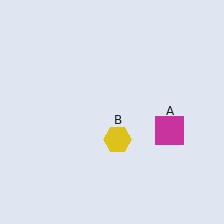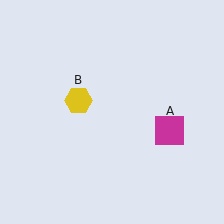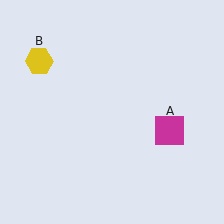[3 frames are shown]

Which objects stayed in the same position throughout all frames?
Magenta square (object A) remained stationary.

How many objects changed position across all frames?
1 object changed position: yellow hexagon (object B).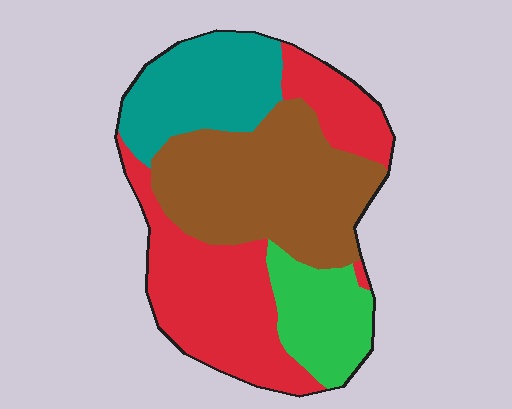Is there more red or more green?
Red.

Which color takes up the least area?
Green, at roughly 15%.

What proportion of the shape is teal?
Teal takes up about one fifth (1/5) of the shape.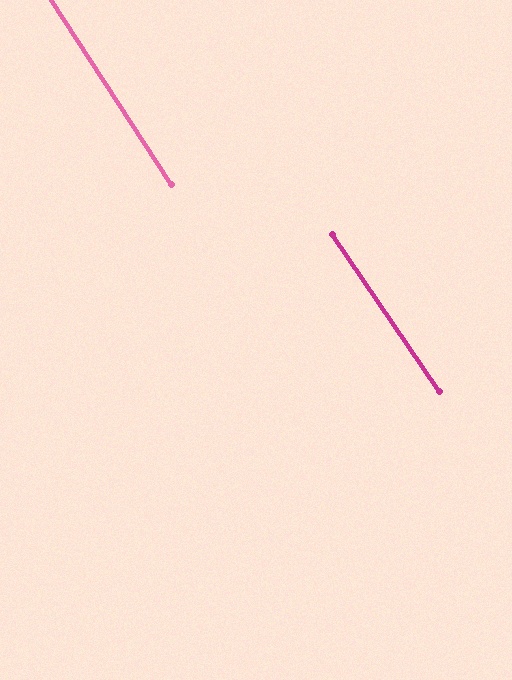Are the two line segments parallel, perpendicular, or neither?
Parallel — their directions differ by only 1.4°.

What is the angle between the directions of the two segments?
Approximately 1 degree.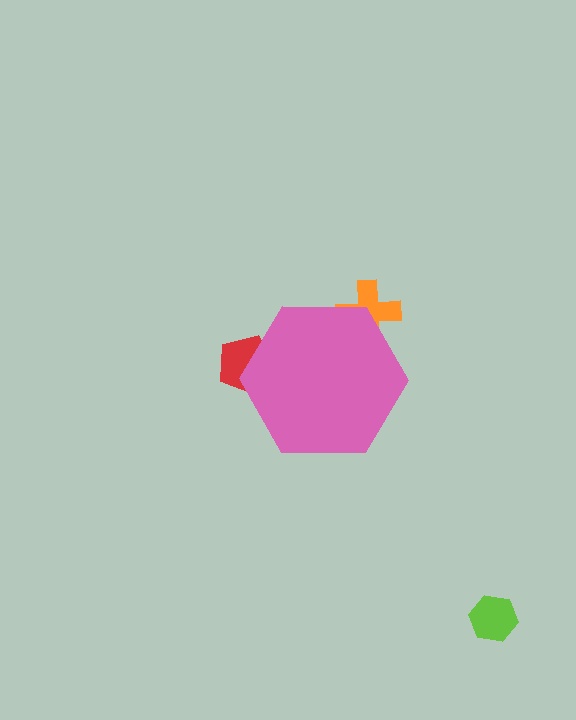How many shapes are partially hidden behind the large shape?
2 shapes are partially hidden.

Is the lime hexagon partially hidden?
No, the lime hexagon is fully visible.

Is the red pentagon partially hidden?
Yes, the red pentagon is partially hidden behind the pink hexagon.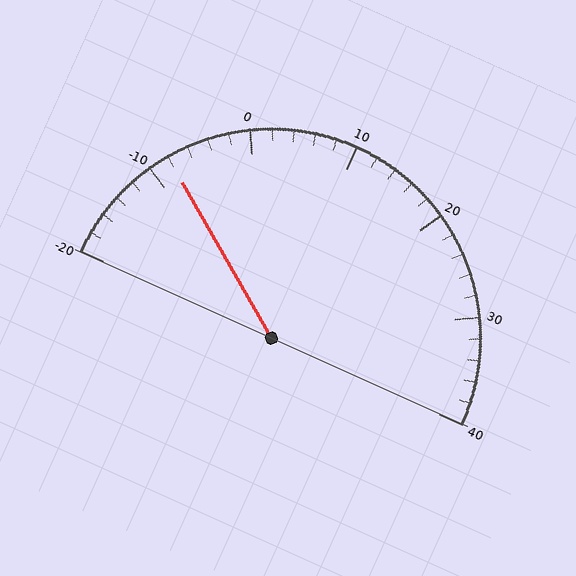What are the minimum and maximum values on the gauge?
The gauge ranges from -20 to 40.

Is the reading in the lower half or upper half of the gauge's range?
The reading is in the lower half of the range (-20 to 40).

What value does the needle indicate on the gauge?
The needle indicates approximately -8.